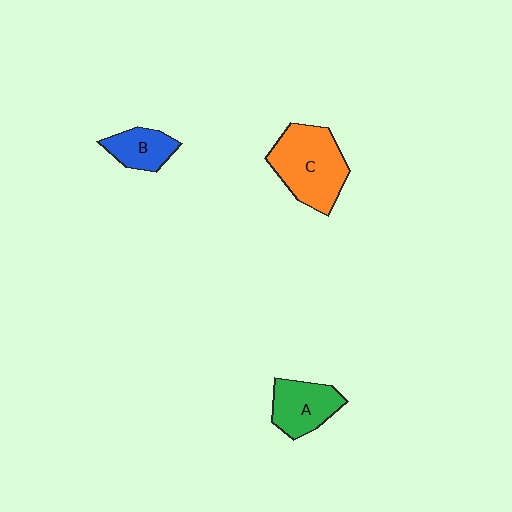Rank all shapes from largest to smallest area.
From largest to smallest: C (orange), A (green), B (blue).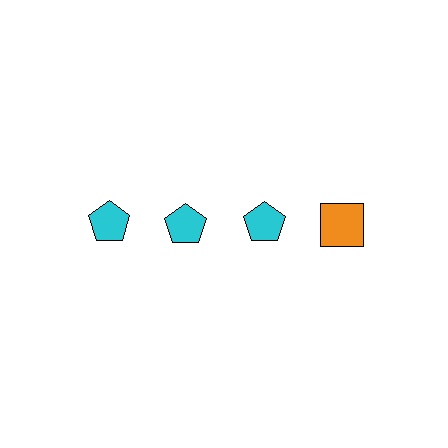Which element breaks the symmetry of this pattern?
The orange square in the top row, second from right column breaks the symmetry. All other shapes are cyan pentagons.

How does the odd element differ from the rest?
It differs in both color (orange instead of cyan) and shape (square instead of pentagon).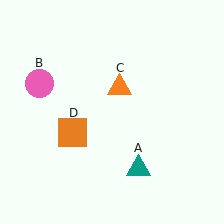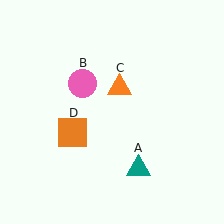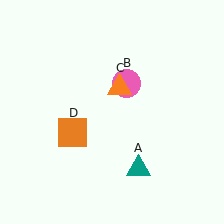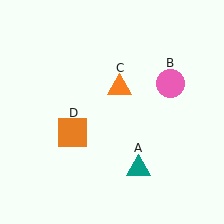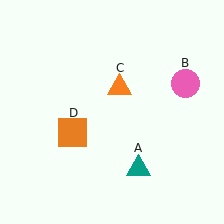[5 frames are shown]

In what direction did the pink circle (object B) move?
The pink circle (object B) moved right.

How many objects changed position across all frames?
1 object changed position: pink circle (object B).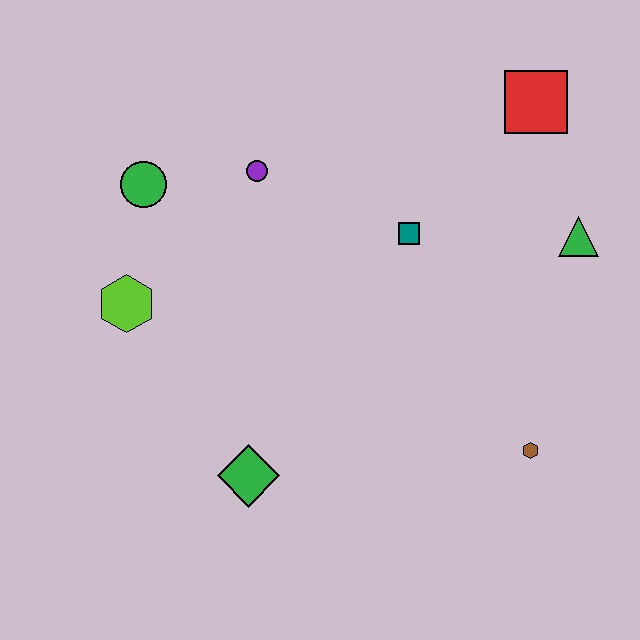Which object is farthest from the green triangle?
The lime hexagon is farthest from the green triangle.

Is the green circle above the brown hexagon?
Yes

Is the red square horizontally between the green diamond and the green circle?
No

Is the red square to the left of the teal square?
No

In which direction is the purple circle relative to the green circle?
The purple circle is to the right of the green circle.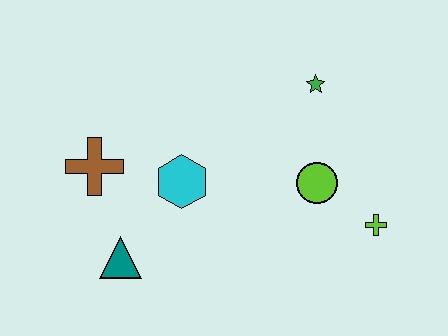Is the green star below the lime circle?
No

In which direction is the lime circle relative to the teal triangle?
The lime circle is to the right of the teal triangle.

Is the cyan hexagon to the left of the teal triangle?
No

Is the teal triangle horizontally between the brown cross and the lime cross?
Yes